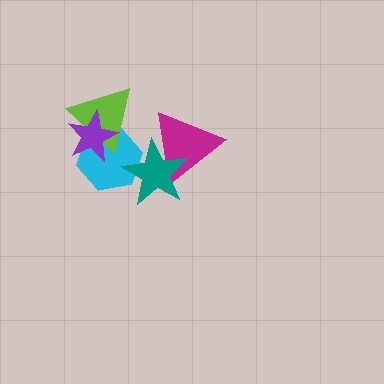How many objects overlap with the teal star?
2 objects overlap with the teal star.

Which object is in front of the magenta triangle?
The teal star is in front of the magenta triangle.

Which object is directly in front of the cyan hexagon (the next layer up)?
The teal star is directly in front of the cyan hexagon.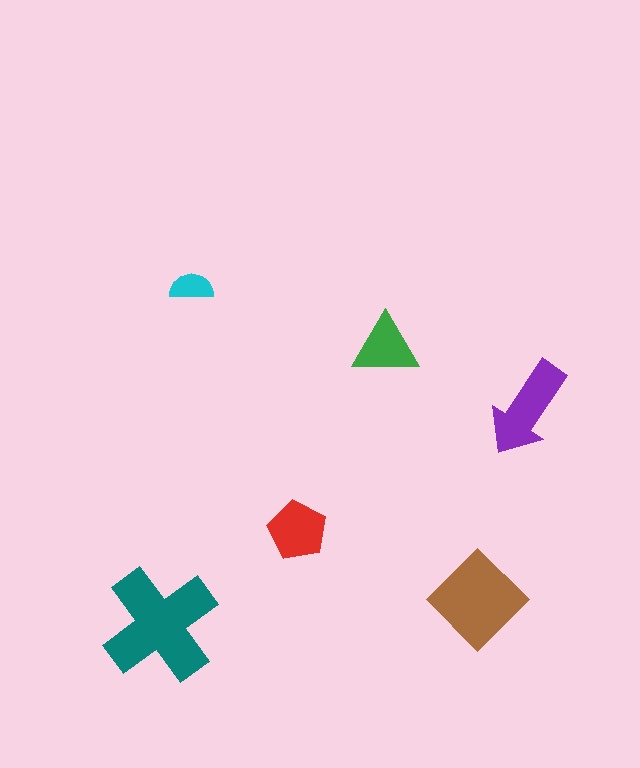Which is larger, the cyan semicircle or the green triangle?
The green triangle.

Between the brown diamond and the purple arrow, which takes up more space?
The brown diamond.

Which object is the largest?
The teal cross.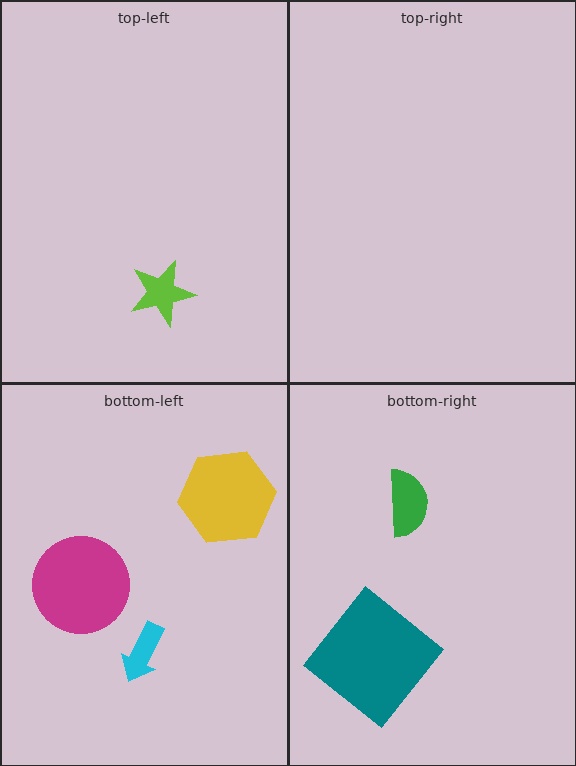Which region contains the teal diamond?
The bottom-right region.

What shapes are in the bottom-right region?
The green semicircle, the teal diamond.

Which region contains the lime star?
The top-left region.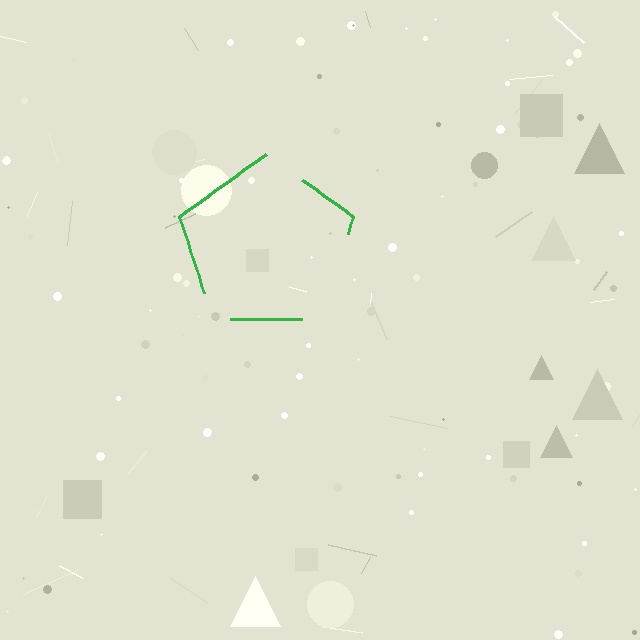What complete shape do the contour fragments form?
The contour fragments form a pentagon.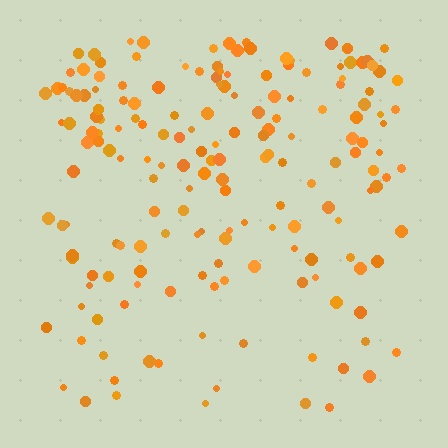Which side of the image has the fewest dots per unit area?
The bottom.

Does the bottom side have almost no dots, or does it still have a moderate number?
Still a moderate number, just noticeably fewer than the top.